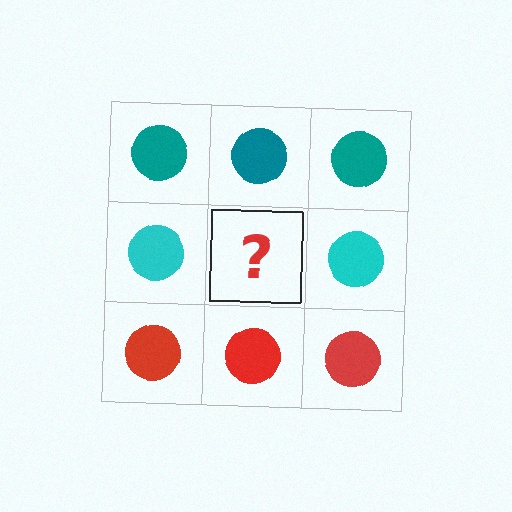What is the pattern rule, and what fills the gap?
The rule is that each row has a consistent color. The gap should be filled with a cyan circle.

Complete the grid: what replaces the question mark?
The question mark should be replaced with a cyan circle.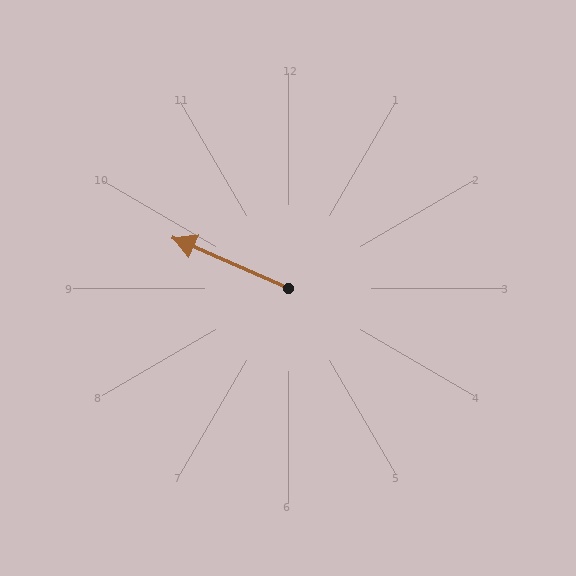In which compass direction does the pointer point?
Northwest.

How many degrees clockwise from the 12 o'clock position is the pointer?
Approximately 294 degrees.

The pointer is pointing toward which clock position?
Roughly 10 o'clock.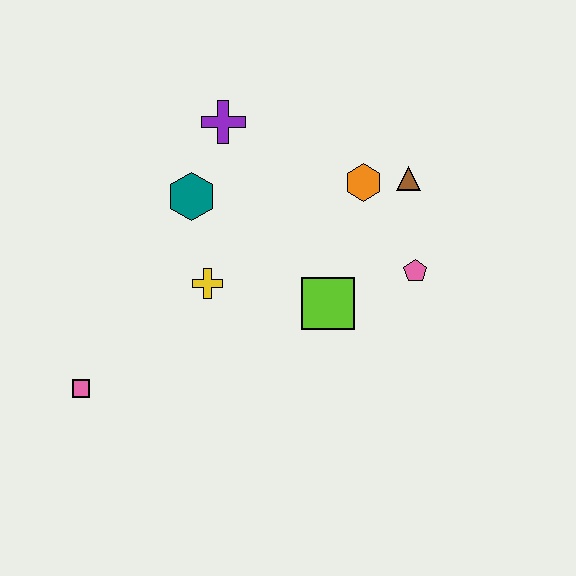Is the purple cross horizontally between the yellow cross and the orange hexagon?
Yes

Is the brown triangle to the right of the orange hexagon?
Yes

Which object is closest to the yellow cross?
The teal hexagon is closest to the yellow cross.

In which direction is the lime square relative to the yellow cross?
The lime square is to the right of the yellow cross.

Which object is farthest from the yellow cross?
The brown triangle is farthest from the yellow cross.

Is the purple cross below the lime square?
No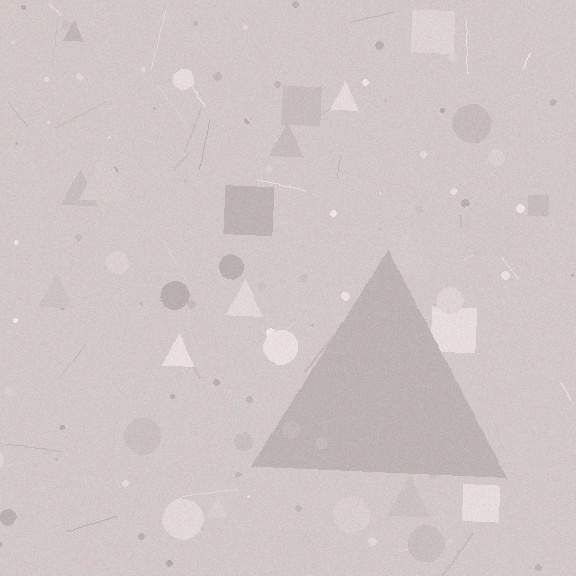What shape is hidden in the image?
A triangle is hidden in the image.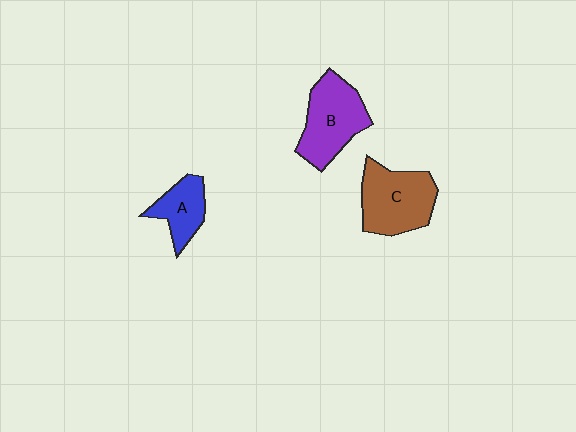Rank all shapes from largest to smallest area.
From largest to smallest: C (brown), B (purple), A (blue).